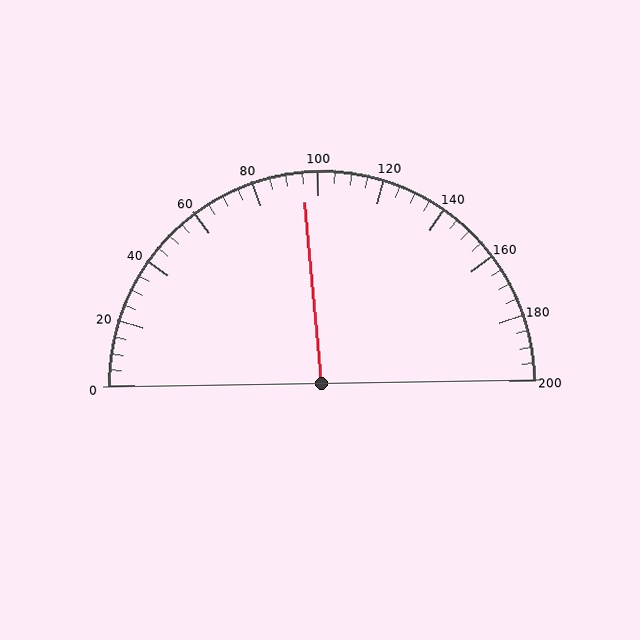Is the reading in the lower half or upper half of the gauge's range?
The reading is in the lower half of the range (0 to 200).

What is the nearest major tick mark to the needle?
The nearest major tick mark is 100.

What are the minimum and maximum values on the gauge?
The gauge ranges from 0 to 200.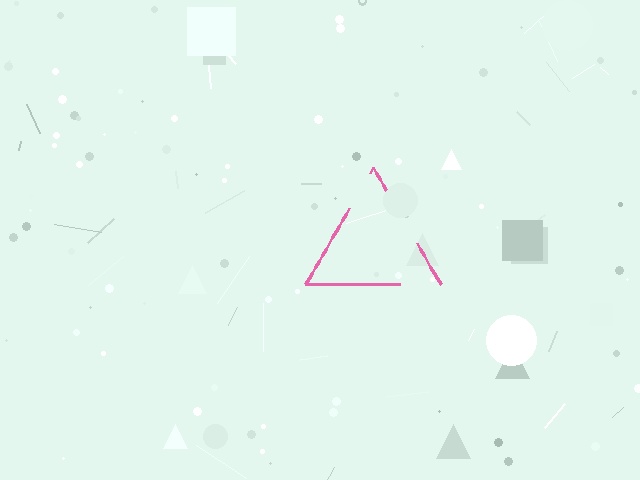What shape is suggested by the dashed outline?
The dashed outline suggests a triangle.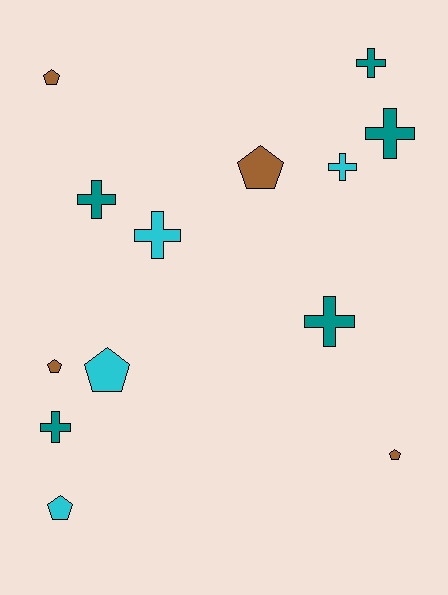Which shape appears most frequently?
Cross, with 7 objects.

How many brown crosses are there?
There are no brown crosses.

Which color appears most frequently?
Teal, with 5 objects.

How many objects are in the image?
There are 13 objects.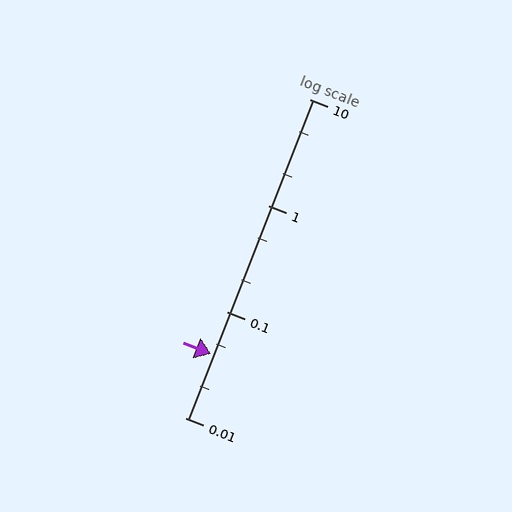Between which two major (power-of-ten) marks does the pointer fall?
The pointer is between 0.01 and 0.1.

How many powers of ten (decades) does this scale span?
The scale spans 3 decades, from 0.01 to 10.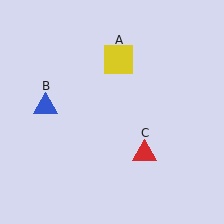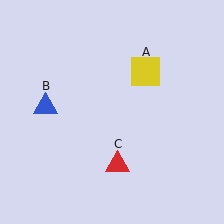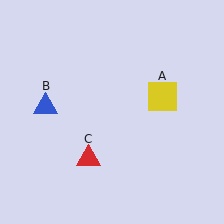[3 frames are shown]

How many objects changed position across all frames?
2 objects changed position: yellow square (object A), red triangle (object C).